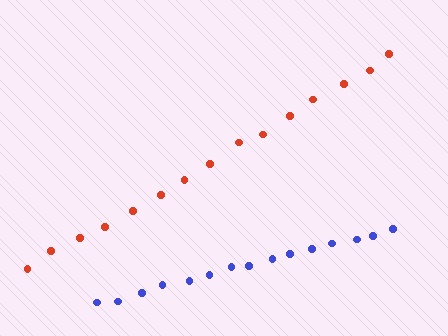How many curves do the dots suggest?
There are 2 distinct paths.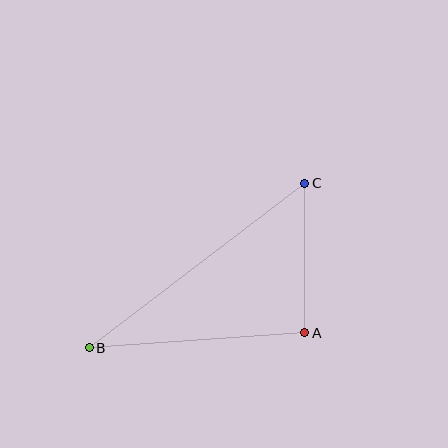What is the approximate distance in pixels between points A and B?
The distance between A and B is approximately 216 pixels.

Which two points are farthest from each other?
Points B and C are farthest from each other.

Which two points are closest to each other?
Points A and C are closest to each other.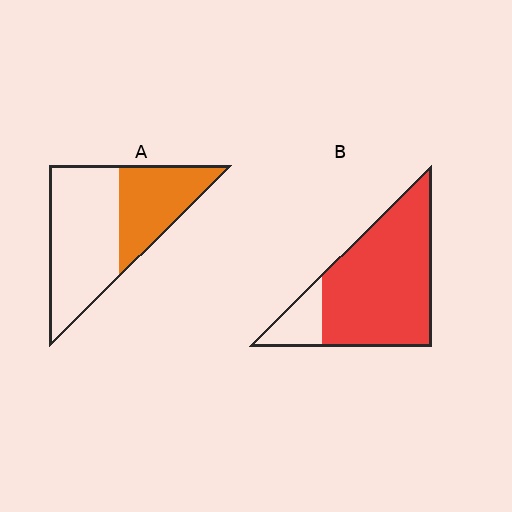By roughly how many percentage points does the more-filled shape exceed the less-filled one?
By roughly 45 percentage points (B over A).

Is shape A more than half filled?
No.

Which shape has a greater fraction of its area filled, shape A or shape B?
Shape B.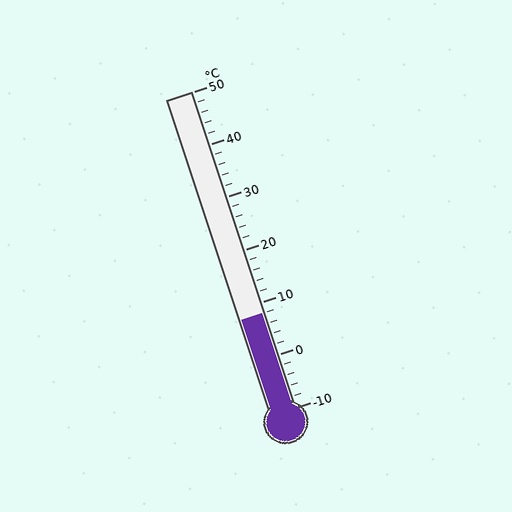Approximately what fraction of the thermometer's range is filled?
The thermometer is filled to approximately 30% of its range.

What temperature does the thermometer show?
The thermometer shows approximately 8°C.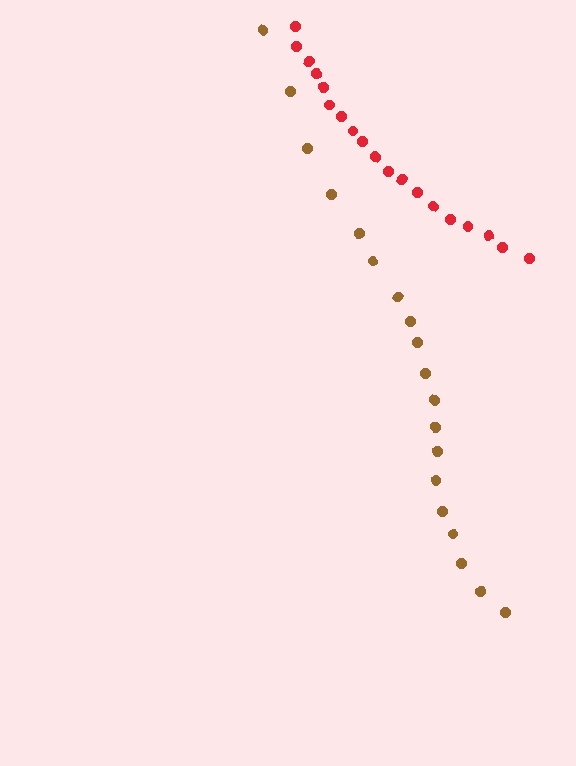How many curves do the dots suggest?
There are 2 distinct paths.